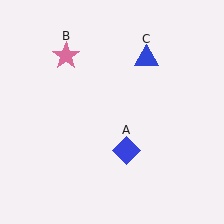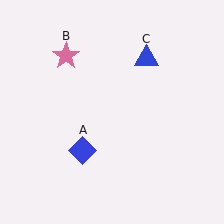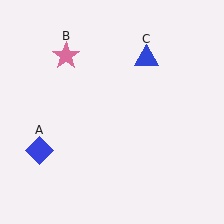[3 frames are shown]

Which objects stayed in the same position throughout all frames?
Pink star (object B) and blue triangle (object C) remained stationary.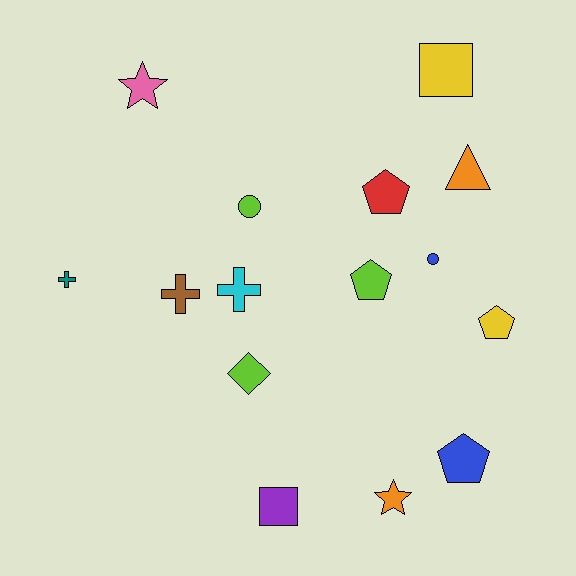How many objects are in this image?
There are 15 objects.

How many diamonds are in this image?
There is 1 diamond.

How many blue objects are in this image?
There are 2 blue objects.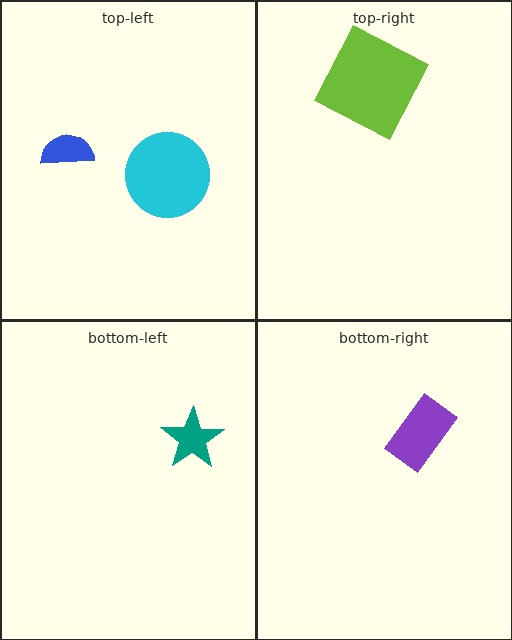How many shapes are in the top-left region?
2.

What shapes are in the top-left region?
The blue semicircle, the cyan circle.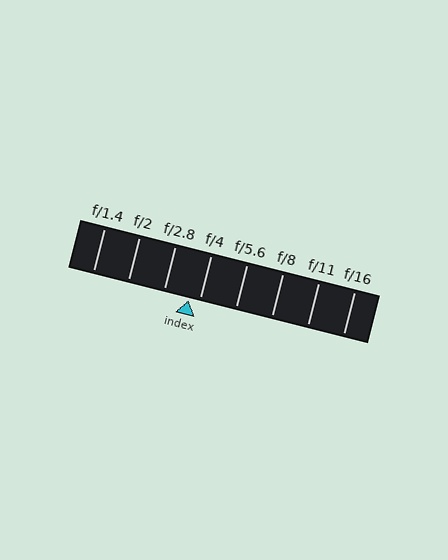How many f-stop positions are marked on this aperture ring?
There are 8 f-stop positions marked.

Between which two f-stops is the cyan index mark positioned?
The index mark is between f/2.8 and f/4.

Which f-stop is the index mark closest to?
The index mark is closest to f/4.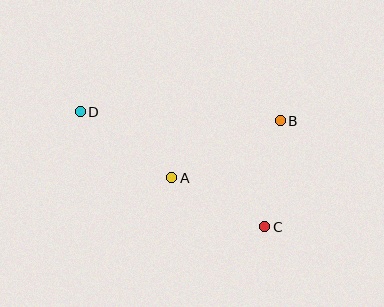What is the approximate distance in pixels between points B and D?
The distance between B and D is approximately 201 pixels.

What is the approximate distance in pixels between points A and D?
The distance between A and D is approximately 113 pixels.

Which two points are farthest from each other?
Points C and D are farthest from each other.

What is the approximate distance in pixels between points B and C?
The distance between B and C is approximately 107 pixels.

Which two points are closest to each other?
Points A and C are closest to each other.